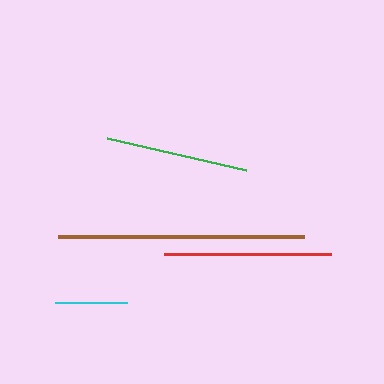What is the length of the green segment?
The green segment is approximately 142 pixels long.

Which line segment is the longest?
The brown line is the longest at approximately 245 pixels.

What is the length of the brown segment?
The brown segment is approximately 245 pixels long.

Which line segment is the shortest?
The cyan line is the shortest at approximately 72 pixels.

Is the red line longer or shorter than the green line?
The red line is longer than the green line.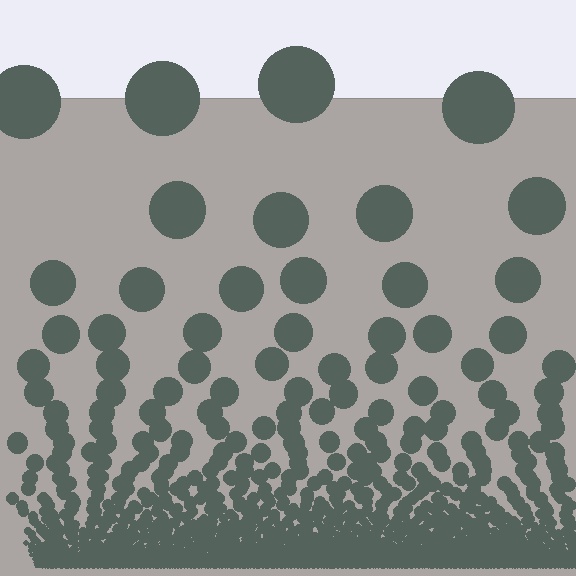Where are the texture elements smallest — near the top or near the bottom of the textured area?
Near the bottom.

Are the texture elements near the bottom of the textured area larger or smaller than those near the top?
Smaller. The gradient is inverted — elements near the bottom are smaller and denser.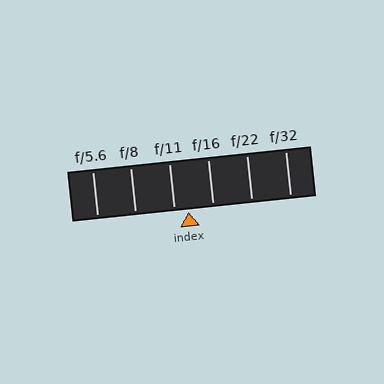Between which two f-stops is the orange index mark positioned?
The index mark is between f/11 and f/16.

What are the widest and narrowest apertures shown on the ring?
The widest aperture shown is f/5.6 and the narrowest is f/32.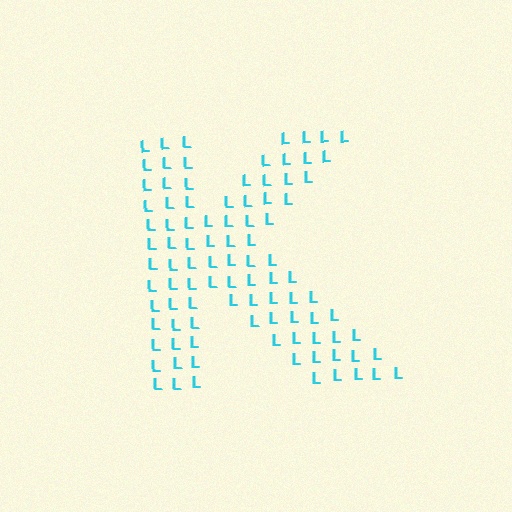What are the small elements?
The small elements are letter L's.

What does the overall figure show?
The overall figure shows the letter K.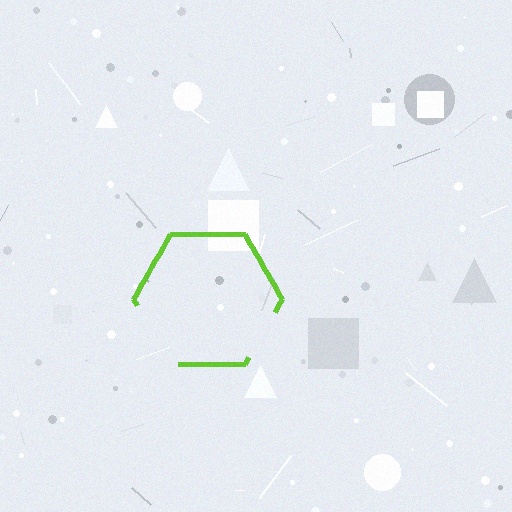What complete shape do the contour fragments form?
The contour fragments form a hexagon.